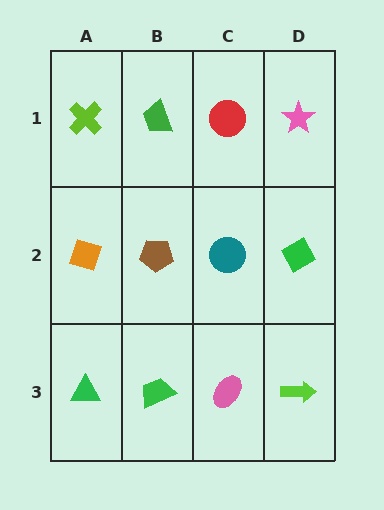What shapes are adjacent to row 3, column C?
A teal circle (row 2, column C), a green trapezoid (row 3, column B), a lime arrow (row 3, column D).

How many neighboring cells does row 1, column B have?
3.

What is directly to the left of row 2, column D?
A teal circle.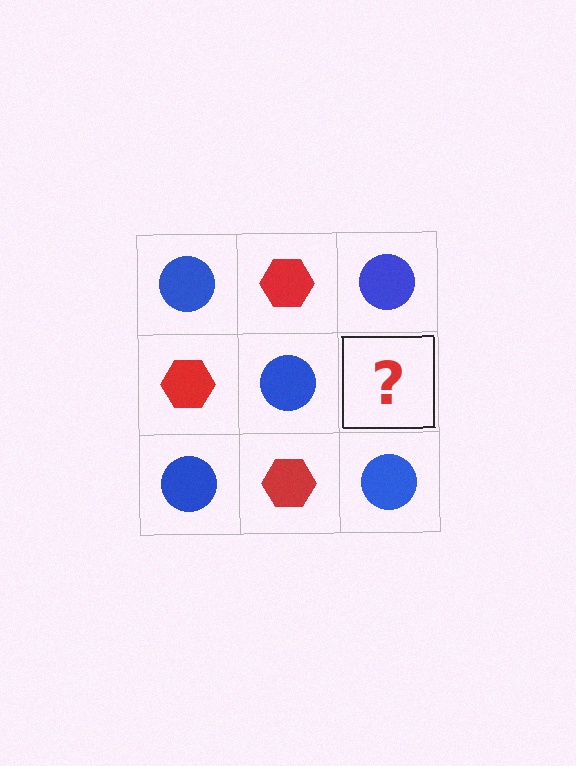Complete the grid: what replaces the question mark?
The question mark should be replaced with a red hexagon.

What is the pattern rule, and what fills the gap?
The rule is that it alternates blue circle and red hexagon in a checkerboard pattern. The gap should be filled with a red hexagon.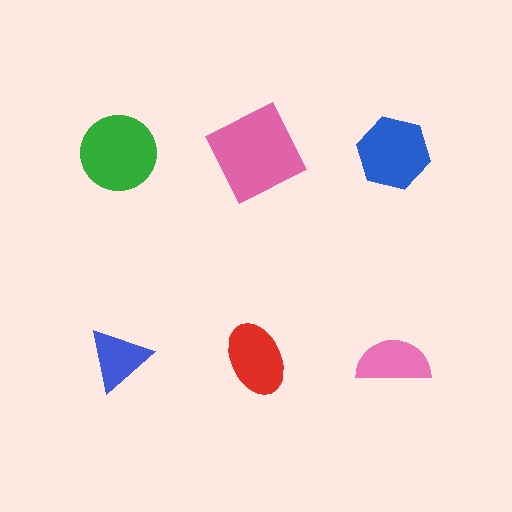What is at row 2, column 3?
A pink semicircle.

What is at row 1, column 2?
A pink square.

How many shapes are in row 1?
3 shapes.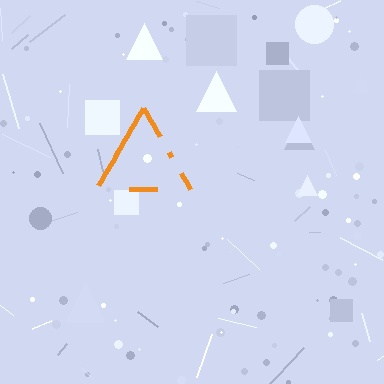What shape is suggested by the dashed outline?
The dashed outline suggests a triangle.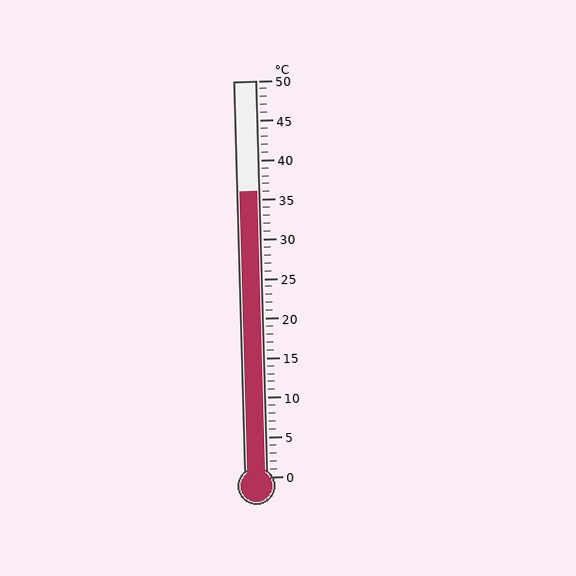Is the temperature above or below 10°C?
The temperature is above 10°C.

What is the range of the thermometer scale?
The thermometer scale ranges from 0°C to 50°C.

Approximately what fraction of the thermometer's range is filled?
The thermometer is filled to approximately 70% of its range.